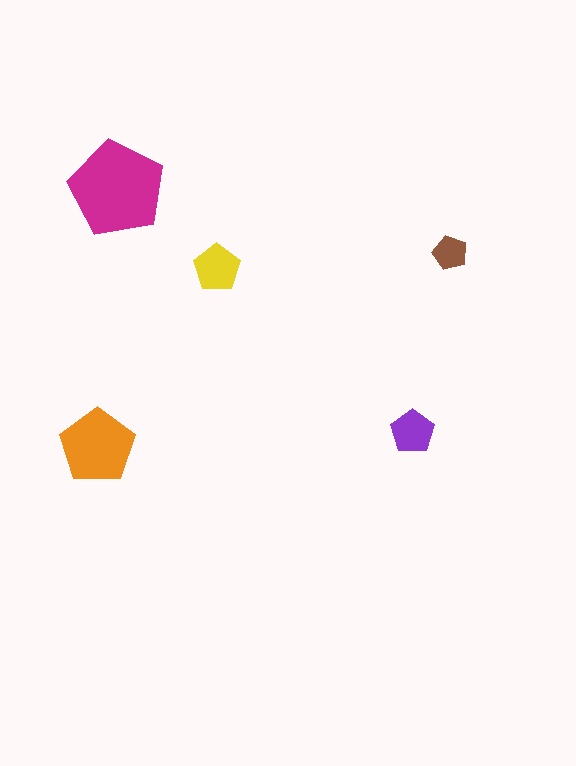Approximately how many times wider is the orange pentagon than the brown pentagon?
About 2 times wider.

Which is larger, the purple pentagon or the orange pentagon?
The orange one.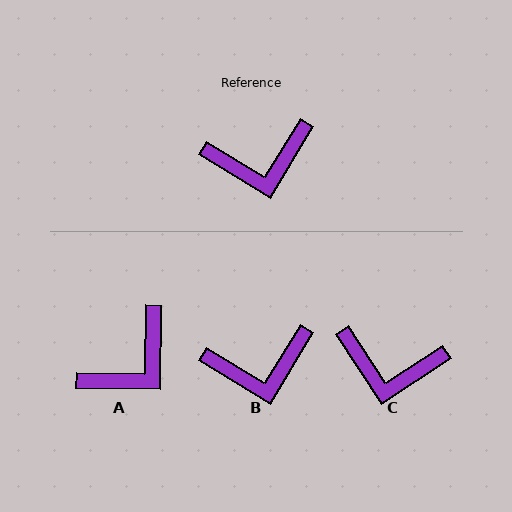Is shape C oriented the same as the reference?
No, it is off by about 26 degrees.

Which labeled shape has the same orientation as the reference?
B.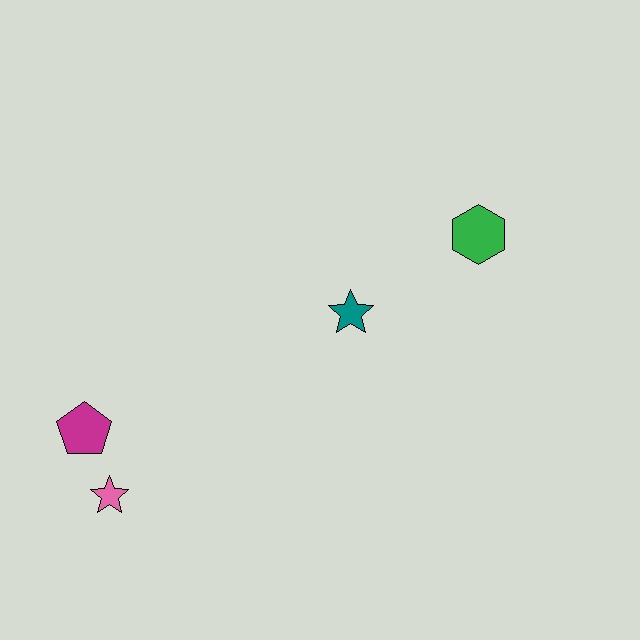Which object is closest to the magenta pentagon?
The pink star is closest to the magenta pentagon.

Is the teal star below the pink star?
No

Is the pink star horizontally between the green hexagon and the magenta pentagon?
Yes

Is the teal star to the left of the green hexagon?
Yes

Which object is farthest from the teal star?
The pink star is farthest from the teal star.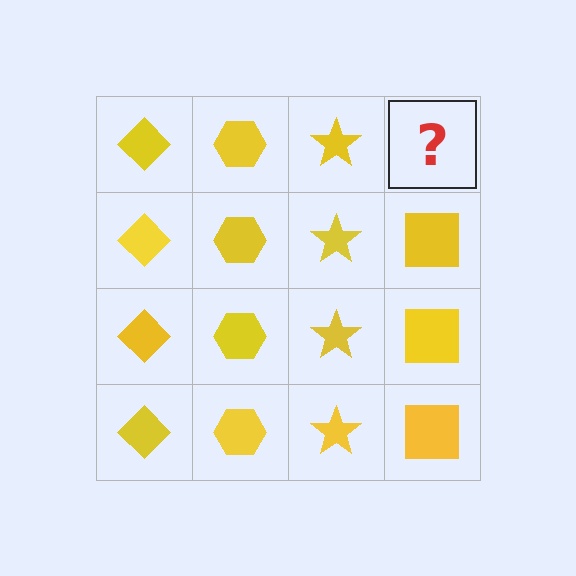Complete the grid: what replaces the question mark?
The question mark should be replaced with a yellow square.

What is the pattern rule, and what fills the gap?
The rule is that each column has a consistent shape. The gap should be filled with a yellow square.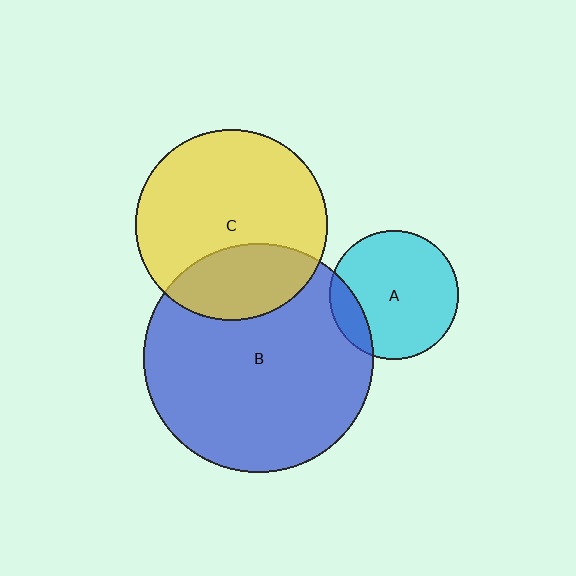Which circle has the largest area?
Circle B (blue).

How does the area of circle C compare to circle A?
Approximately 2.2 times.